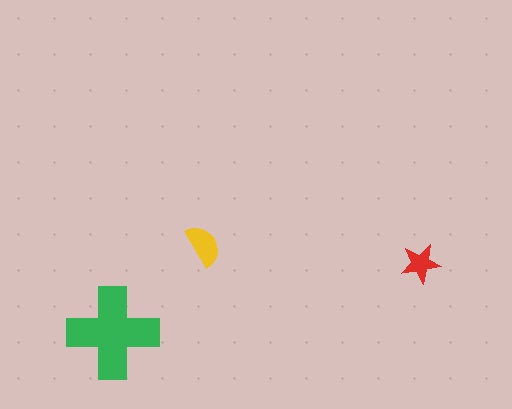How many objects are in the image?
There are 3 objects in the image.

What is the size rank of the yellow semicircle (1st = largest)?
2nd.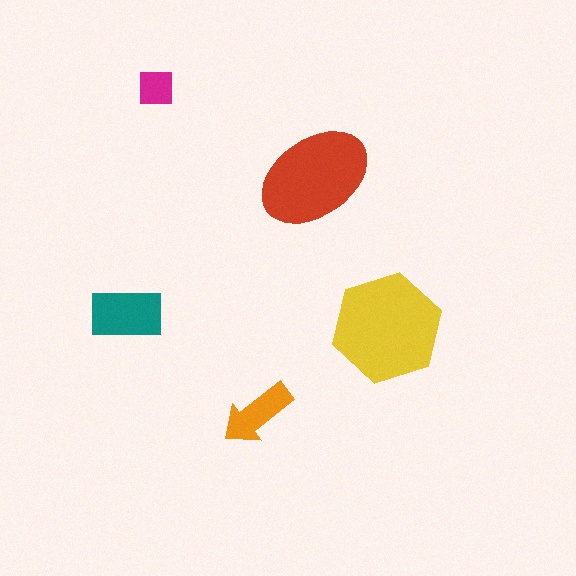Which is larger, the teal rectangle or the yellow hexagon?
The yellow hexagon.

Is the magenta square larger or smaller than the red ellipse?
Smaller.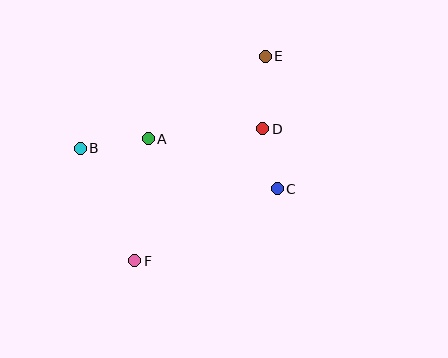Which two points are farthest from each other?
Points E and F are farthest from each other.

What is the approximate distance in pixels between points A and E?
The distance between A and E is approximately 143 pixels.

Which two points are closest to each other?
Points C and D are closest to each other.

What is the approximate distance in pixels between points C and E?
The distance between C and E is approximately 133 pixels.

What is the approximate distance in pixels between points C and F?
The distance between C and F is approximately 160 pixels.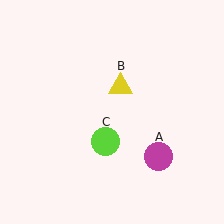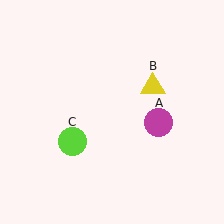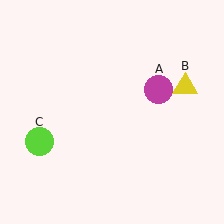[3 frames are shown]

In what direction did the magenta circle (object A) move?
The magenta circle (object A) moved up.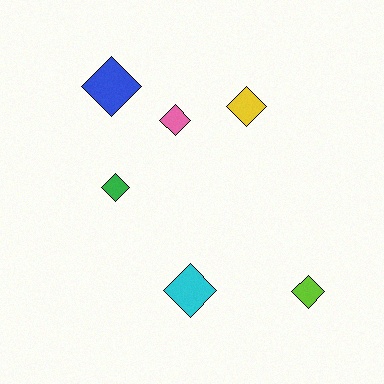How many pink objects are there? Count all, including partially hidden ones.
There is 1 pink object.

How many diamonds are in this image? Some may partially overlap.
There are 6 diamonds.